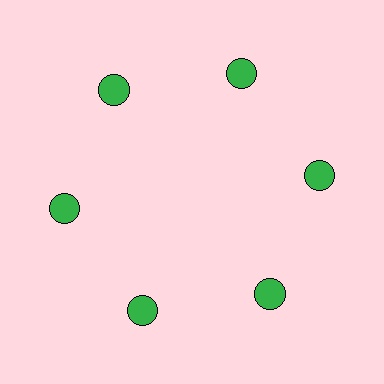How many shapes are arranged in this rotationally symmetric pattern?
There are 6 shapes, arranged in 6 groups of 1.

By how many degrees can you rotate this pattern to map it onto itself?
The pattern maps onto itself every 60 degrees of rotation.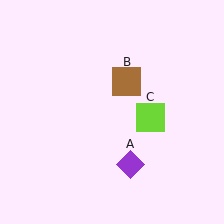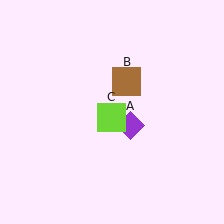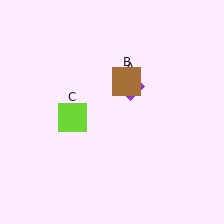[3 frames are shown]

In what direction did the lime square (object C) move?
The lime square (object C) moved left.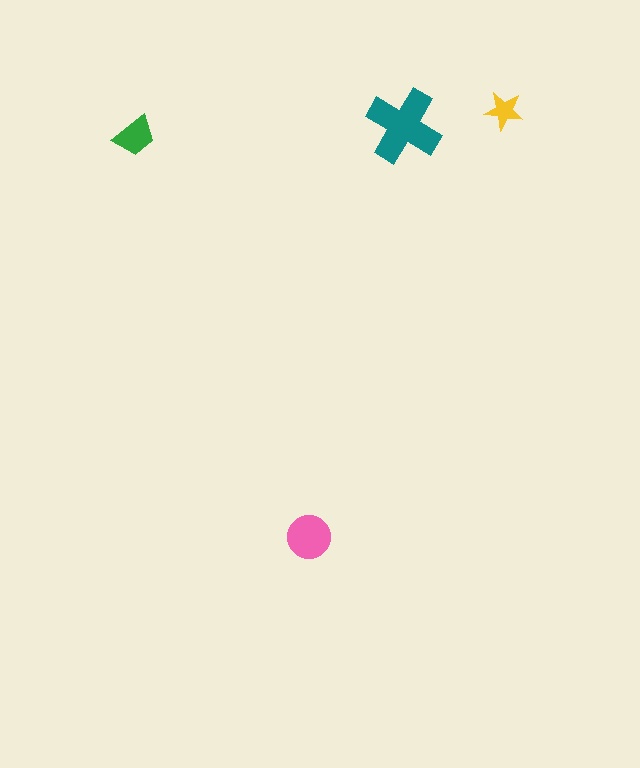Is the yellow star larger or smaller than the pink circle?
Smaller.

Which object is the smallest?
The yellow star.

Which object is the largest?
The teal cross.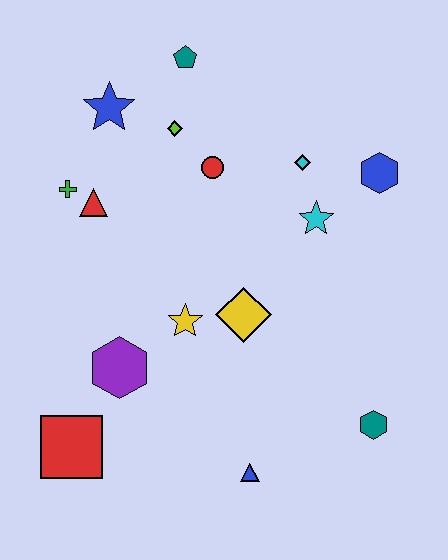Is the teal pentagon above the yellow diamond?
Yes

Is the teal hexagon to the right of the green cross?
Yes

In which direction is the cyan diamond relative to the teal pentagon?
The cyan diamond is to the right of the teal pentagon.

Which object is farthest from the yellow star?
The teal pentagon is farthest from the yellow star.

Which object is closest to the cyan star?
The cyan diamond is closest to the cyan star.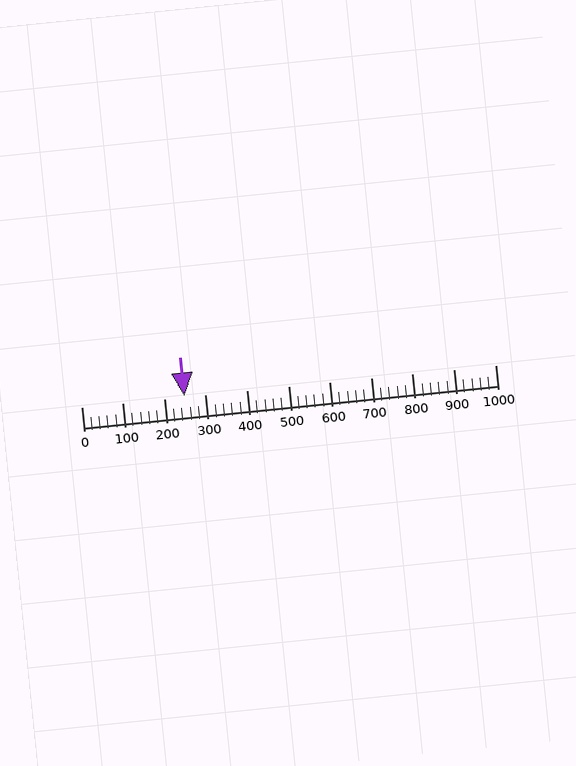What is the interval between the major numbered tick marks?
The major tick marks are spaced 100 units apart.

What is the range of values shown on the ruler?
The ruler shows values from 0 to 1000.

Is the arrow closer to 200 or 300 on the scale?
The arrow is closer to 200.